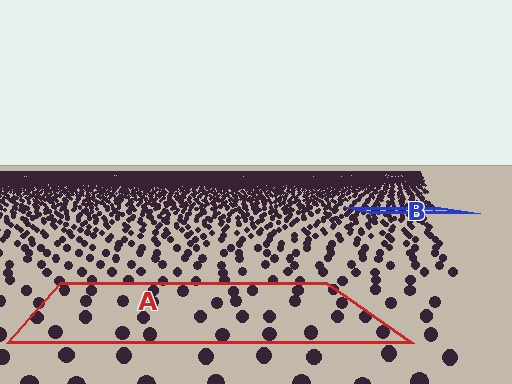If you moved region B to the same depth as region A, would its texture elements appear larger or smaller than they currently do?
They would appear larger. At a closer depth, the same texture elements are projected at a bigger on-screen size.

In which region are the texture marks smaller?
The texture marks are smaller in region B, because it is farther away.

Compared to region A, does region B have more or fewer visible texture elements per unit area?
Region B has more texture elements per unit area — they are packed more densely because it is farther away.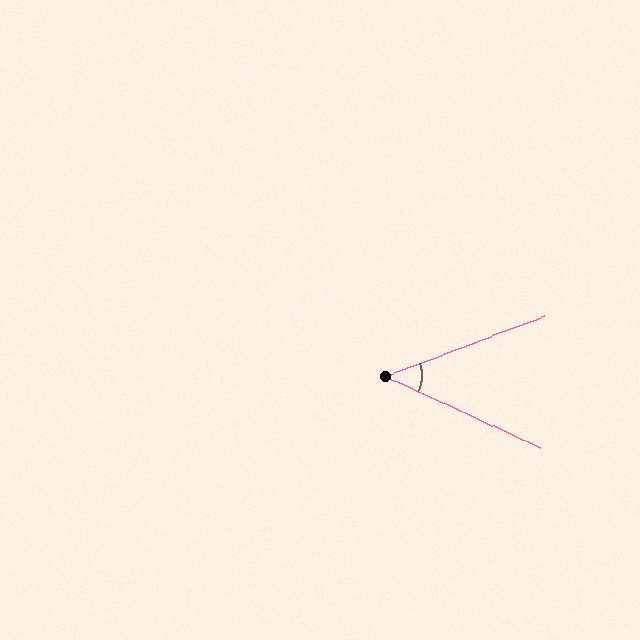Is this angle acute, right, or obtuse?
It is acute.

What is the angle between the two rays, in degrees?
Approximately 45 degrees.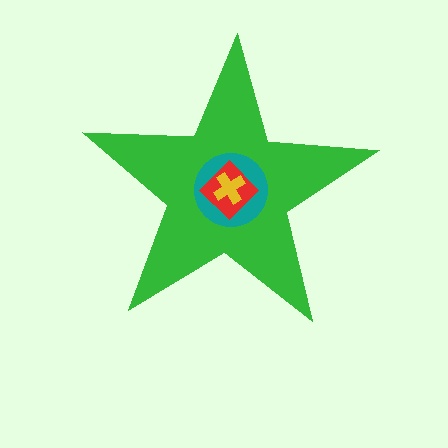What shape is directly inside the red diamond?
The yellow cross.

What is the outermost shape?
The green star.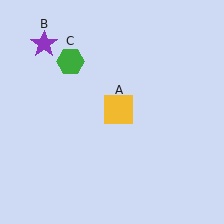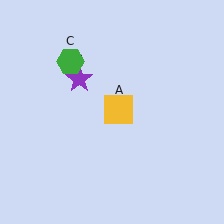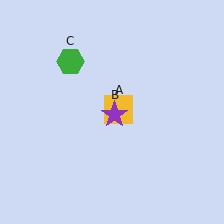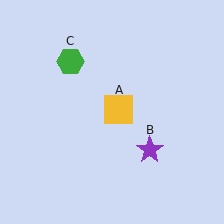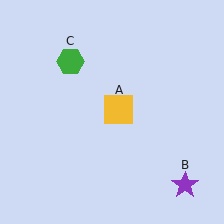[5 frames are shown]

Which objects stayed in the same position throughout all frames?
Yellow square (object A) and green hexagon (object C) remained stationary.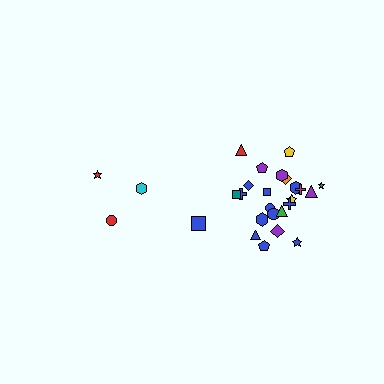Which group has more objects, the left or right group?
The right group.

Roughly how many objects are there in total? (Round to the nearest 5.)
Roughly 30 objects in total.